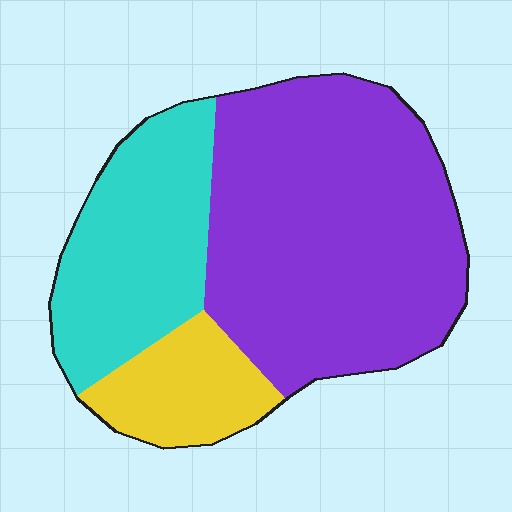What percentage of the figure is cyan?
Cyan takes up about one quarter (1/4) of the figure.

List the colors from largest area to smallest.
From largest to smallest: purple, cyan, yellow.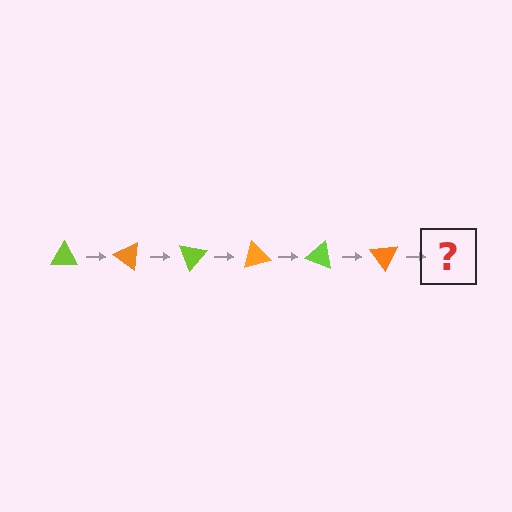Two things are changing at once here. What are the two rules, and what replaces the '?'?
The two rules are that it rotates 35 degrees each step and the color cycles through lime and orange. The '?' should be a lime triangle, rotated 210 degrees from the start.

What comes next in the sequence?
The next element should be a lime triangle, rotated 210 degrees from the start.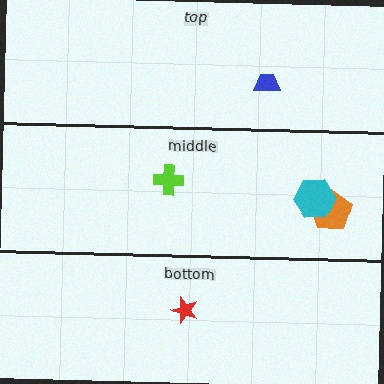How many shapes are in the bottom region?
1.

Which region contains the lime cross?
The middle region.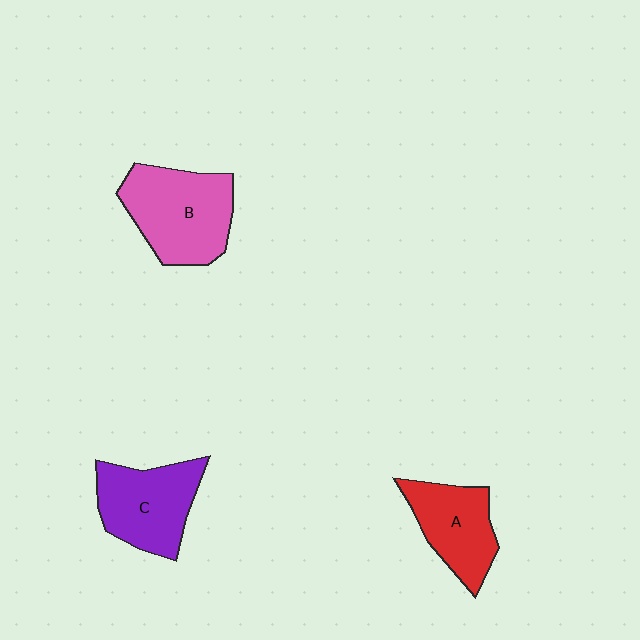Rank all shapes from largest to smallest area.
From largest to smallest: B (pink), C (purple), A (red).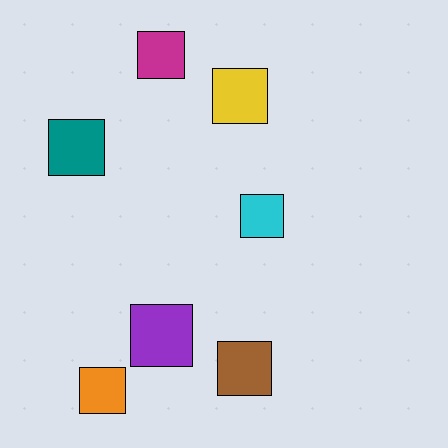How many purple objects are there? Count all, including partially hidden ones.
There is 1 purple object.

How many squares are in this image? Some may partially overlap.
There are 7 squares.